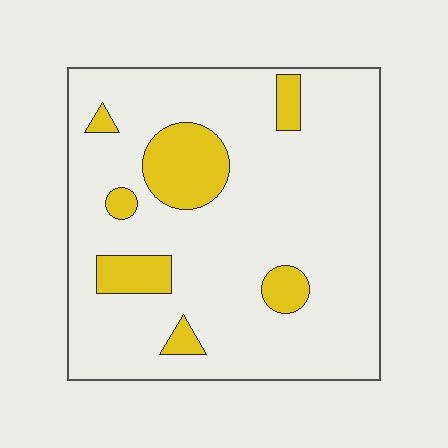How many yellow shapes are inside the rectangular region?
7.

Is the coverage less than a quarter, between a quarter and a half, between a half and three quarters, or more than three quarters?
Less than a quarter.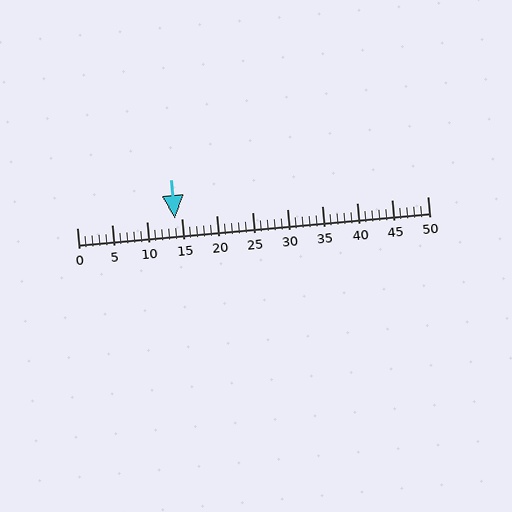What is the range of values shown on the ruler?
The ruler shows values from 0 to 50.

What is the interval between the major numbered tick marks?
The major tick marks are spaced 5 units apart.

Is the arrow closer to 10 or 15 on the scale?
The arrow is closer to 15.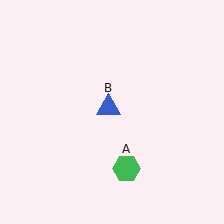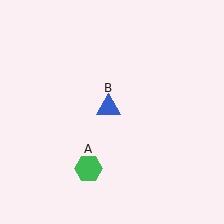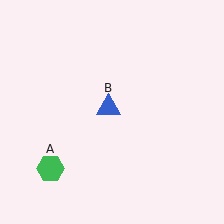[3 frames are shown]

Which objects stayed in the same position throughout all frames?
Blue triangle (object B) remained stationary.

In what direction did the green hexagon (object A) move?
The green hexagon (object A) moved left.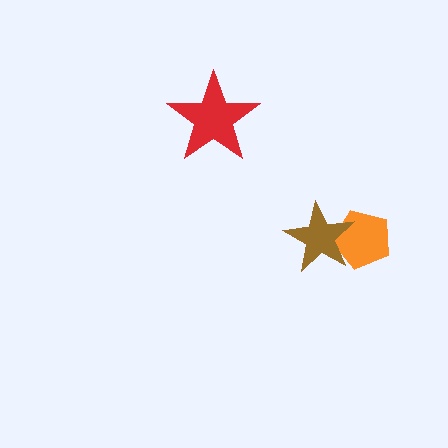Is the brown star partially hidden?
No, no other shape covers it.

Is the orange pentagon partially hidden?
Yes, it is partially covered by another shape.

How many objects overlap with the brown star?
1 object overlaps with the brown star.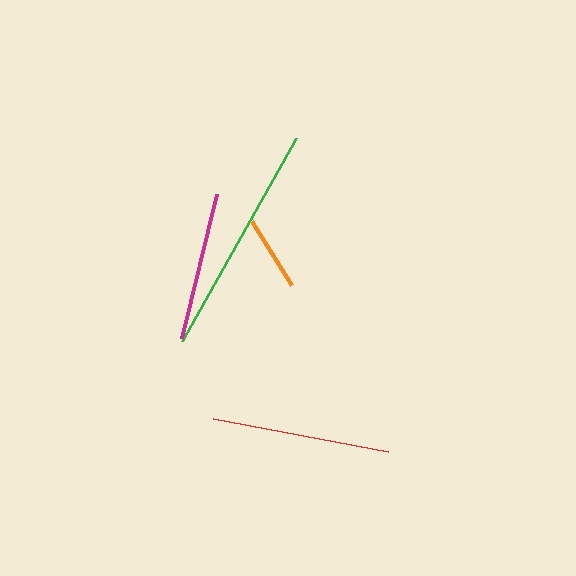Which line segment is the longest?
The green line is the longest at approximately 232 pixels.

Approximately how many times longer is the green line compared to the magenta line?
The green line is approximately 1.6 times the length of the magenta line.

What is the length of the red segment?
The red segment is approximately 178 pixels long.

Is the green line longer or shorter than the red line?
The green line is longer than the red line.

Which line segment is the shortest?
The orange line is the shortest at approximately 75 pixels.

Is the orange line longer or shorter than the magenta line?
The magenta line is longer than the orange line.